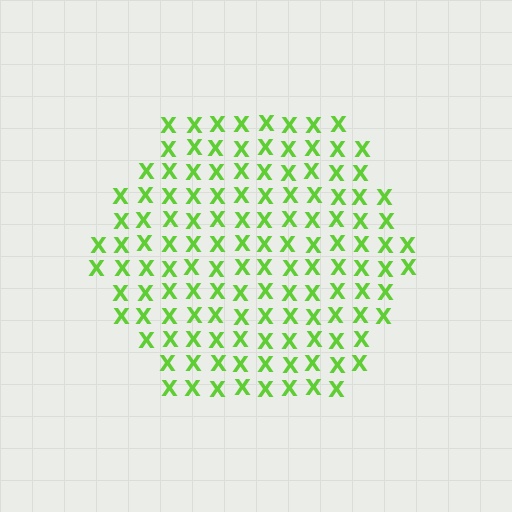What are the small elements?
The small elements are letter X's.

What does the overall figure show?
The overall figure shows a hexagon.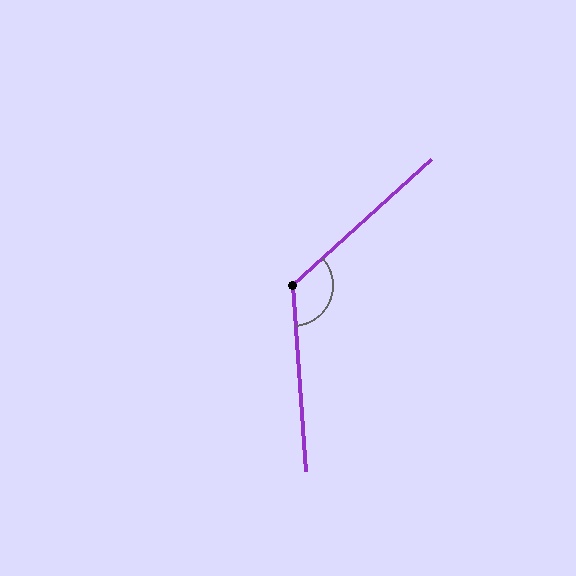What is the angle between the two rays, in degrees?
Approximately 128 degrees.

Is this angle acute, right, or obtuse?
It is obtuse.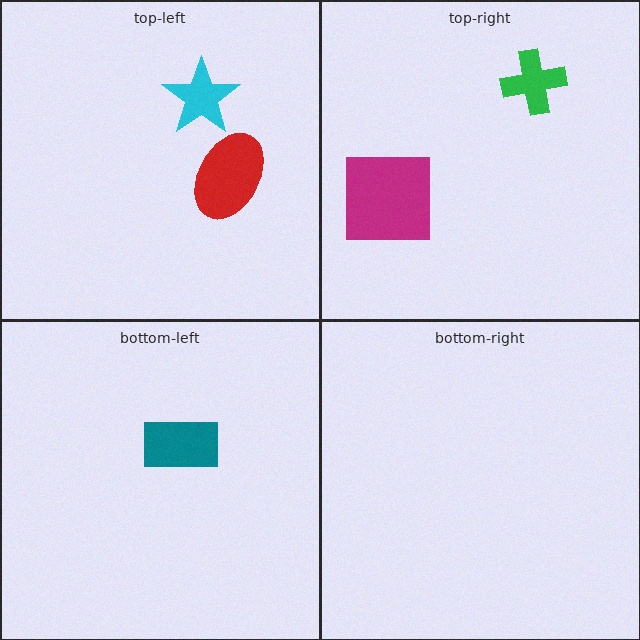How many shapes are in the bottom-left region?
1.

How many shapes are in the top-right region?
2.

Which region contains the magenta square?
The top-right region.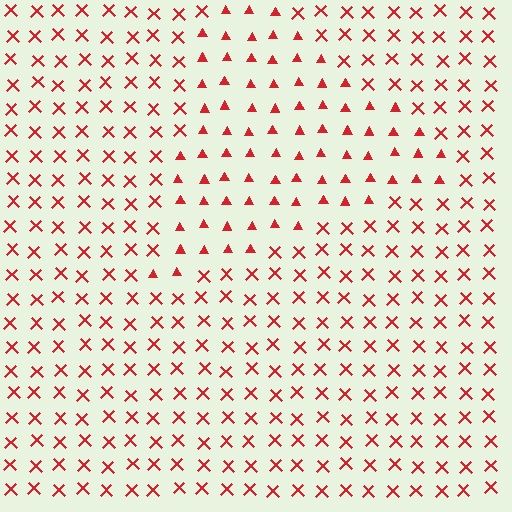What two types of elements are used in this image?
The image uses triangles inside the triangle region and X marks outside it.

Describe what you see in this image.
The image is filled with small red elements arranged in a uniform grid. A triangle-shaped region contains triangles, while the surrounding area contains X marks. The boundary is defined purely by the change in element shape.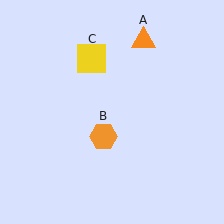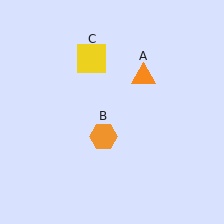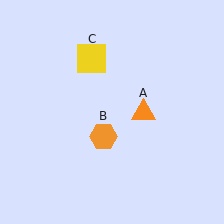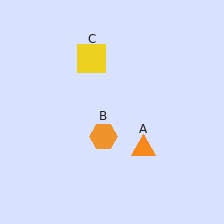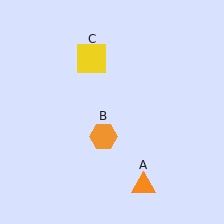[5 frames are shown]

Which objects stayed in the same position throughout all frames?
Orange hexagon (object B) and yellow square (object C) remained stationary.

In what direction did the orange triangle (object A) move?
The orange triangle (object A) moved down.